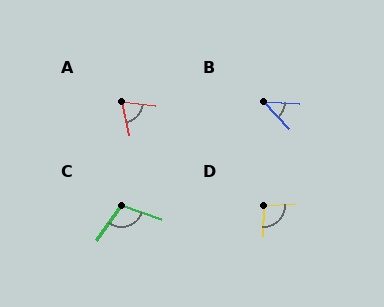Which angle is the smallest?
B, at approximately 44 degrees.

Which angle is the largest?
C, at approximately 106 degrees.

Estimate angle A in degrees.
Approximately 70 degrees.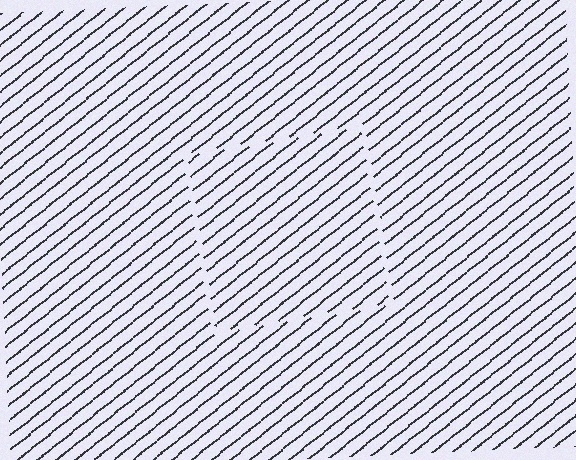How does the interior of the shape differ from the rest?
The interior of the shape contains the same grating, shifted by half a period — the contour is defined by the phase discontinuity where line-ends from the inner and outer gratings abut.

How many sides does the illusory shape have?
4 sides — the line-ends trace a square.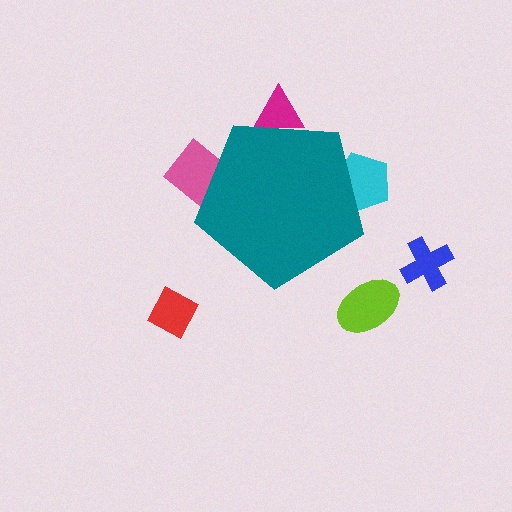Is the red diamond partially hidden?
No, the red diamond is fully visible.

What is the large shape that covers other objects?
A teal pentagon.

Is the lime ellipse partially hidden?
No, the lime ellipse is fully visible.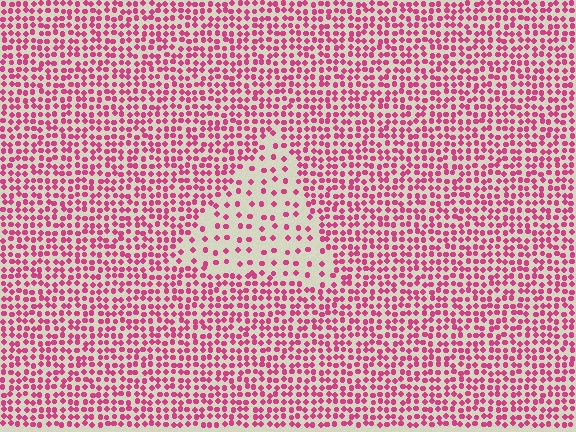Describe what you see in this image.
The image contains small magenta elements arranged at two different densities. A triangle-shaped region is visible where the elements are less densely packed than the surrounding area.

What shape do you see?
I see a triangle.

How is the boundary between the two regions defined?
The boundary is defined by a change in element density (approximately 2.5x ratio). All elements are the same color, size, and shape.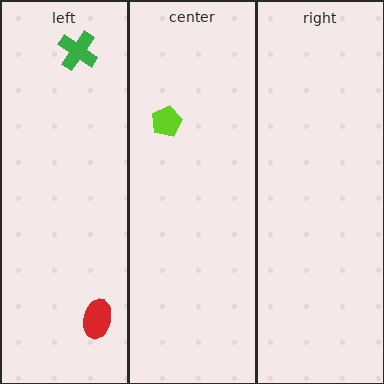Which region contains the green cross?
The left region.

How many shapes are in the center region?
1.